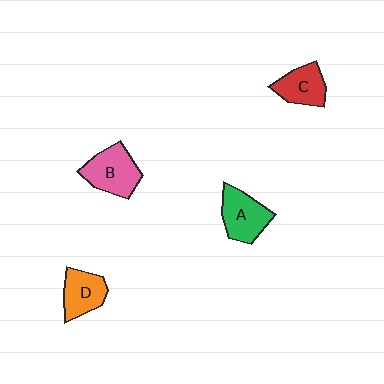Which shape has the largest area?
Shape B (pink).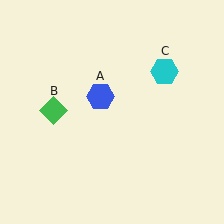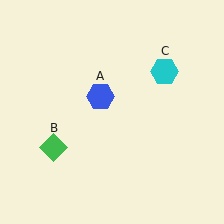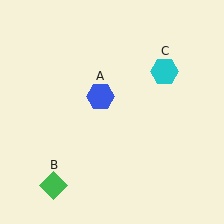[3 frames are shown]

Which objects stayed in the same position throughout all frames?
Blue hexagon (object A) and cyan hexagon (object C) remained stationary.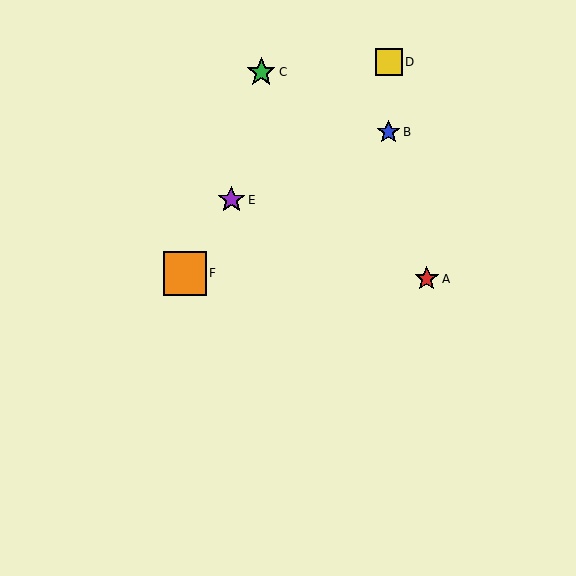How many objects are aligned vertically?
2 objects (B, D) are aligned vertically.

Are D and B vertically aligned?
Yes, both are at x≈389.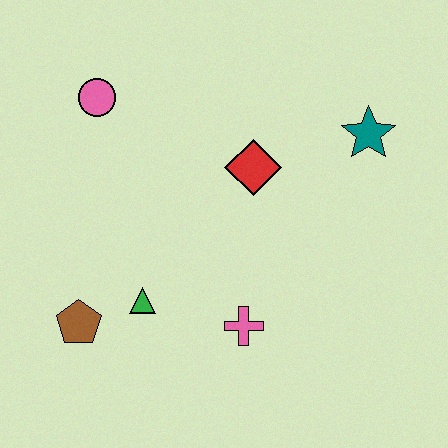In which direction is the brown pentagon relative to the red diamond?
The brown pentagon is to the left of the red diamond.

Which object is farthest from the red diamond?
The brown pentagon is farthest from the red diamond.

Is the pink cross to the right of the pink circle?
Yes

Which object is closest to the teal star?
The red diamond is closest to the teal star.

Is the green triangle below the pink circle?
Yes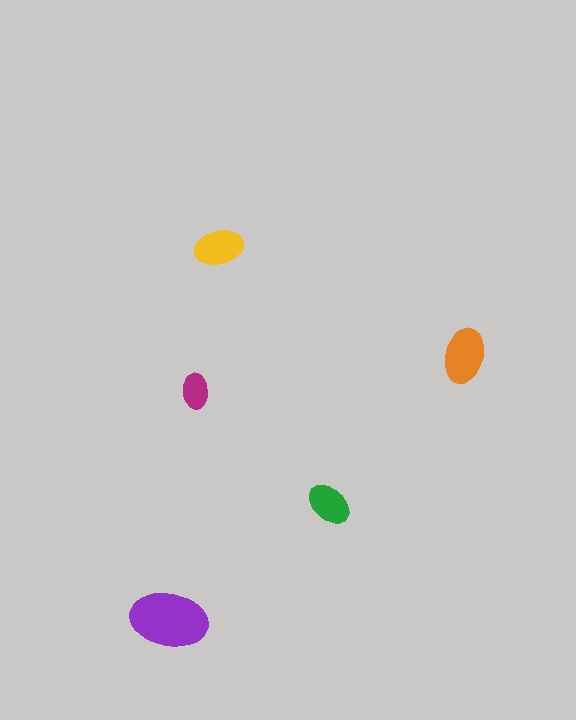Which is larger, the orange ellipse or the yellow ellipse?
The orange one.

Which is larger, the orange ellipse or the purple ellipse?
The purple one.